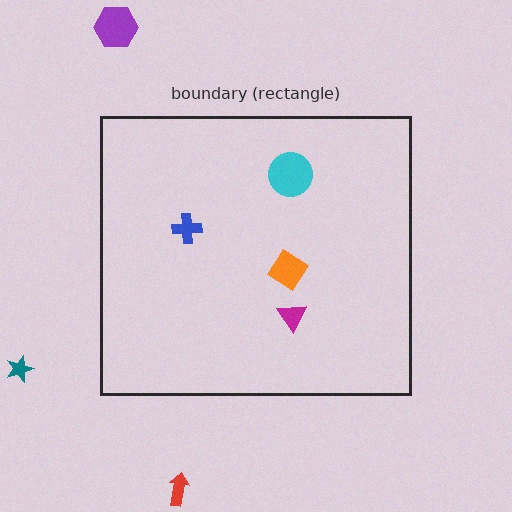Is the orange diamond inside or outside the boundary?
Inside.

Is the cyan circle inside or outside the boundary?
Inside.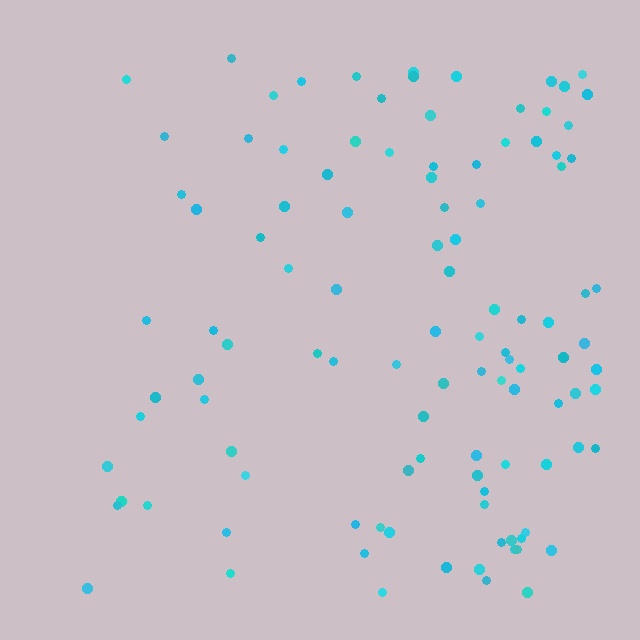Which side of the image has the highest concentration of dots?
The right.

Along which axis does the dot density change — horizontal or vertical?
Horizontal.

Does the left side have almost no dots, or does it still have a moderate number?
Still a moderate number, just noticeably fewer than the right.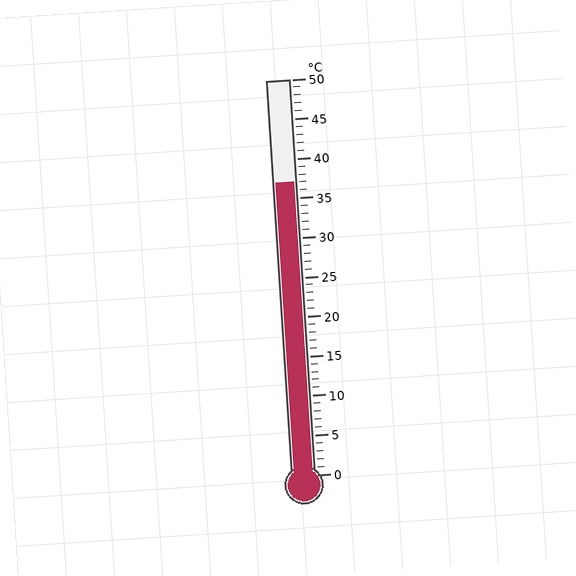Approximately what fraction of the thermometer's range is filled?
The thermometer is filled to approximately 75% of its range.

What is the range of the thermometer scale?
The thermometer scale ranges from 0°C to 50°C.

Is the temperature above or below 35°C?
The temperature is above 35°C.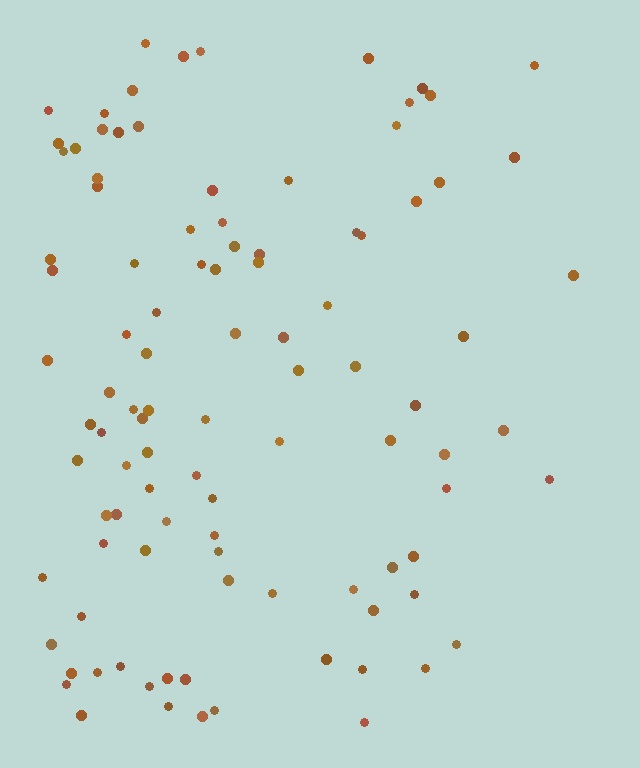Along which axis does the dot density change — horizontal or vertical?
Horizontal.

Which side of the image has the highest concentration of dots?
The left.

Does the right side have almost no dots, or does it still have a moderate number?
Still a moderate number, just noticeably fewer than the left.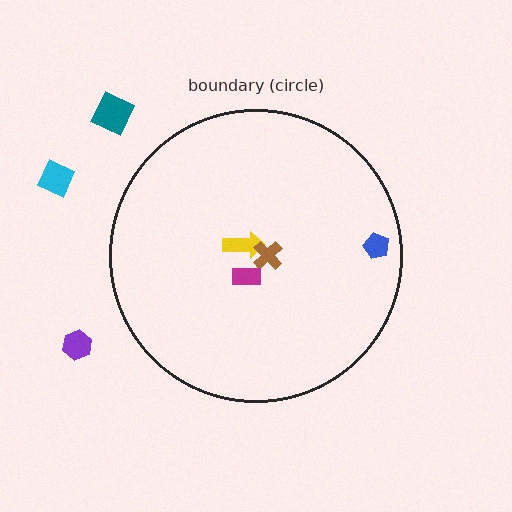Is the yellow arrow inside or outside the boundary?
Inside.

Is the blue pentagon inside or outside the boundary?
Inside.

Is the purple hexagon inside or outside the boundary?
Outside.